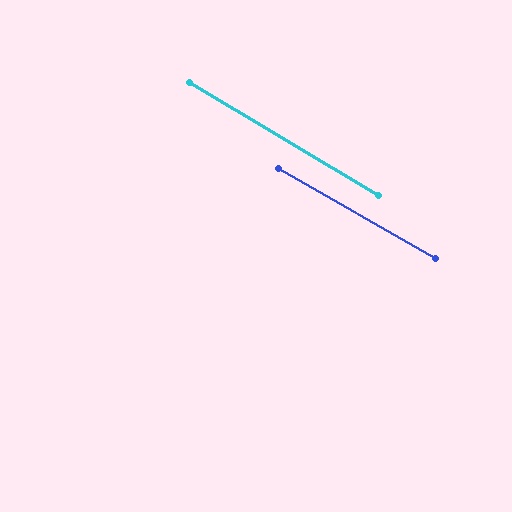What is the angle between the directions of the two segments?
Approximately 1 degree.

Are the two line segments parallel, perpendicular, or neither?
Parallel — their directions differ by only 1.0°.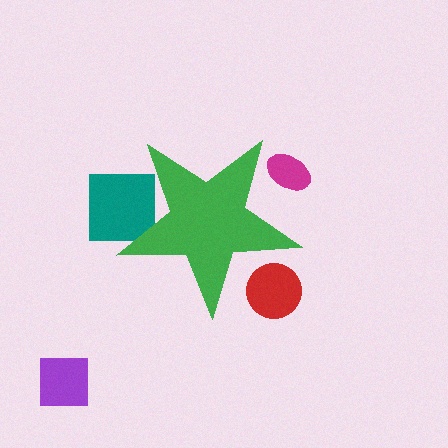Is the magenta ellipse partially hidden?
Yes, the magenta ellipse is partially hidden behind the green star.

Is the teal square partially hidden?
Yes, the teal square is partially hidden behind the green star.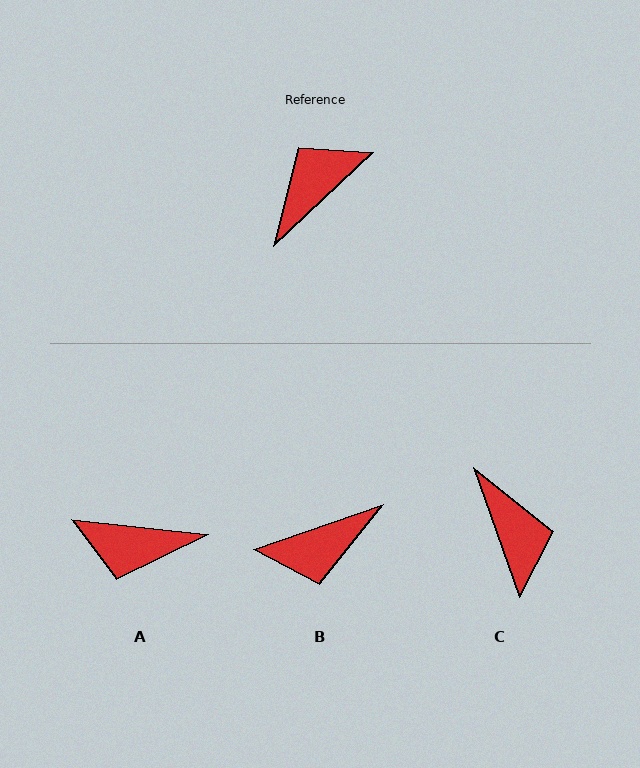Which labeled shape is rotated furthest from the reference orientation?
B, about 156 degrees away.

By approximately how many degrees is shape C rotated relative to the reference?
Approximately 114 degrees clockwise.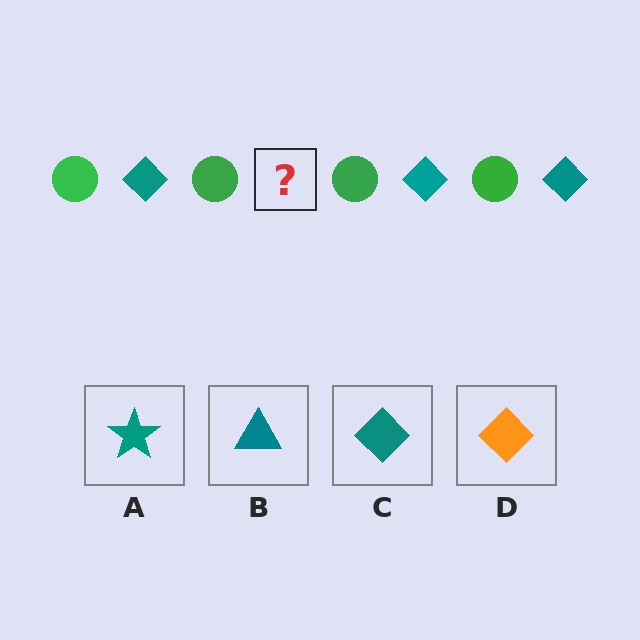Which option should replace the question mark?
Option C.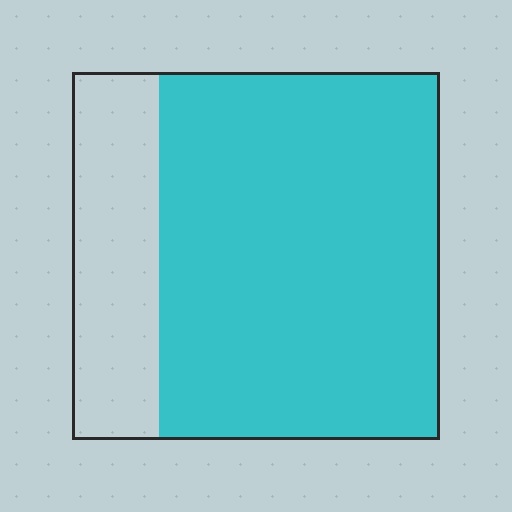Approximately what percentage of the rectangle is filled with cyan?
Approximately 75%.